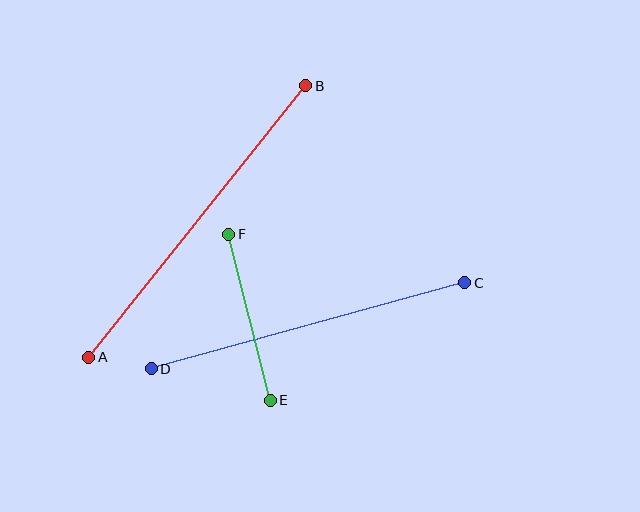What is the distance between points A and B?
The distance is approximately 347 pixels.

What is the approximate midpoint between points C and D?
The midpoint is at approximately (308, 326) pixels.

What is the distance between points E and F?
The distance is approximately 171 pixels.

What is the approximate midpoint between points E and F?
The midpoint is at approximately (249, 317) pixels.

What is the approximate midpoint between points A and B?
The midpoint is at approximately (197, 221) pixels.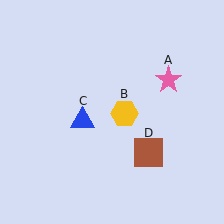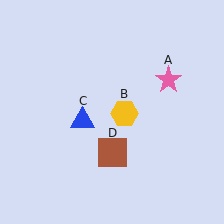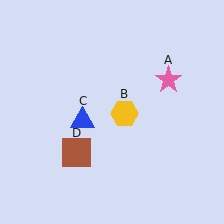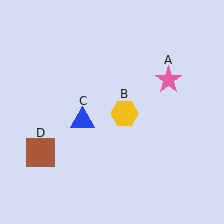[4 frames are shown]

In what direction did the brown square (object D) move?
The brown square (object D) moved left.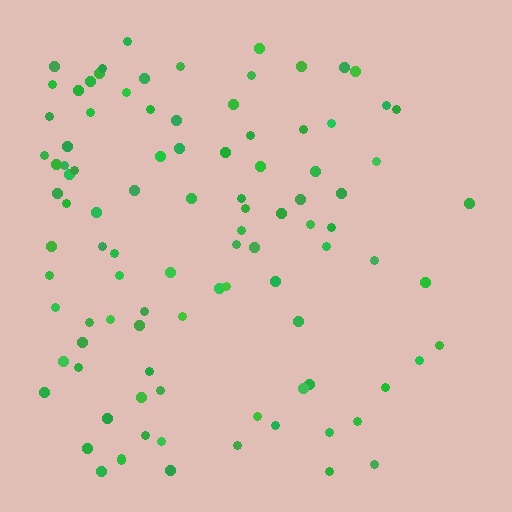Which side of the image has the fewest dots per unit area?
The right.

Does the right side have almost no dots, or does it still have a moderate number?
Still a moderate number, just noticeably fewer than the left.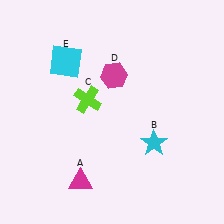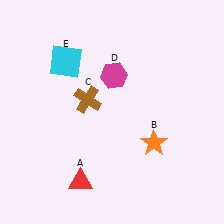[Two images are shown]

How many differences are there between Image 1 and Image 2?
There are 3 differences between the two images.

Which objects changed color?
A changed from magenta to red. B changed from cyan to orange. C changed from lime to brown.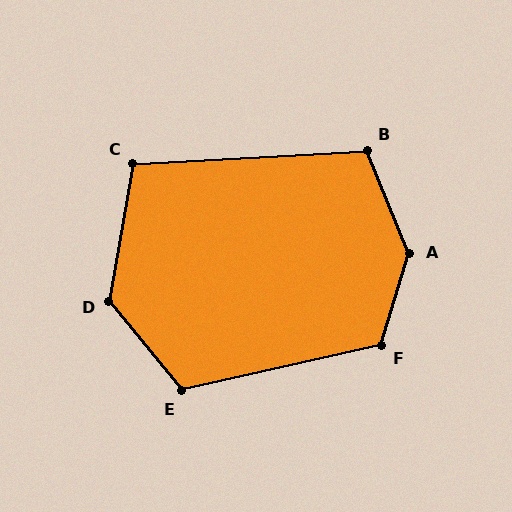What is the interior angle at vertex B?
Approximately 109 degrees (obtuse).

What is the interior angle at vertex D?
Approximately 131 degrees (obtuse).